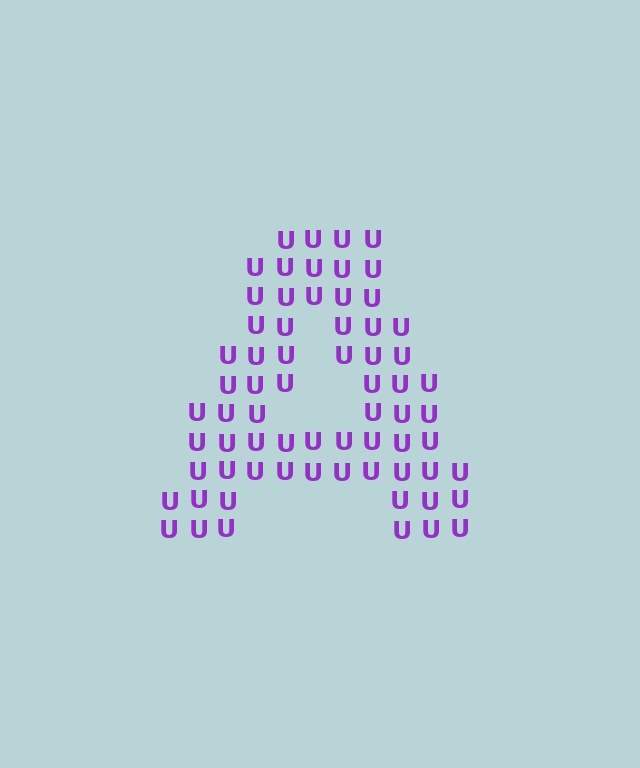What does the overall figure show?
The overall figure shows the letter A.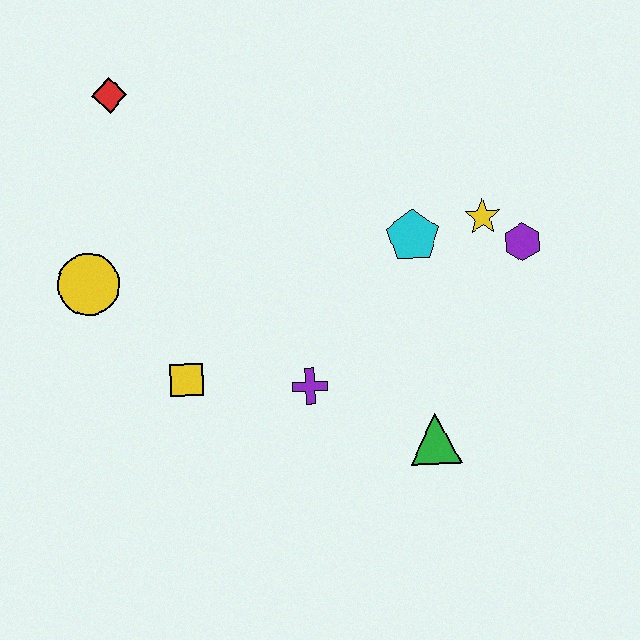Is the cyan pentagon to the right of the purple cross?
Yes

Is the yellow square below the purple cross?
No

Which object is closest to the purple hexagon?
The yellow star is closest to the purple hexagon.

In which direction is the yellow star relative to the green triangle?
The yellow star is above the green triangle.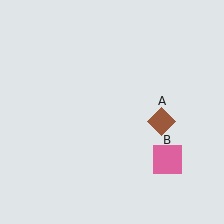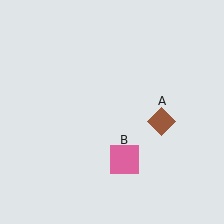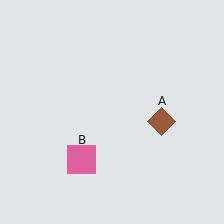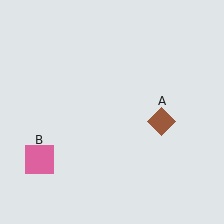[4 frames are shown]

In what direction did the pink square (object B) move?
The pink square (object B) moved left.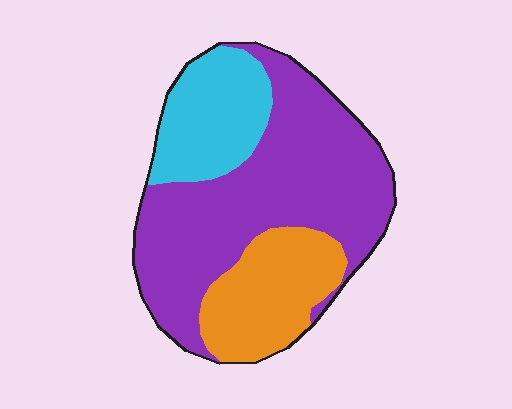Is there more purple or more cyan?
Purple.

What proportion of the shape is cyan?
Cyan covers 20% of the shape.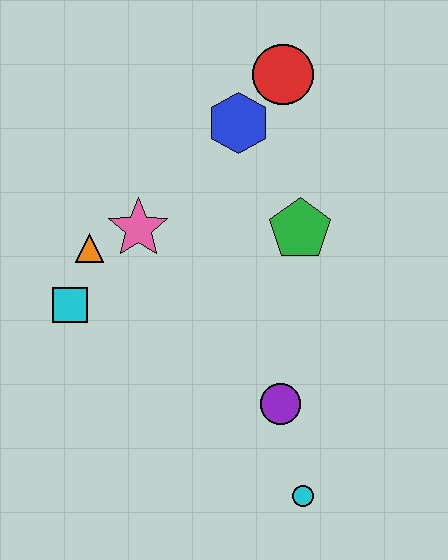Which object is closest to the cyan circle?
The purple circle is closest to the cyan circle.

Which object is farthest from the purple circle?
The red circle is farthest from the purple circle.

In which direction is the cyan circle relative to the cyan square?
The cyan circle is to the right of the cyan square.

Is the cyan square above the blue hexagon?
No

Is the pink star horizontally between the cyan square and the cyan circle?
Yes